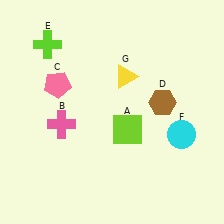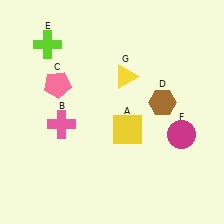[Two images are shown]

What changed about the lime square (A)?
In Image 1, A is lime. In Image 2, it changed to yellow.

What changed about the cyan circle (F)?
In Image 1, F is cyan. In Image 2, it changed to magenta.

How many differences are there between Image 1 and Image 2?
There are 2 differences between the two images.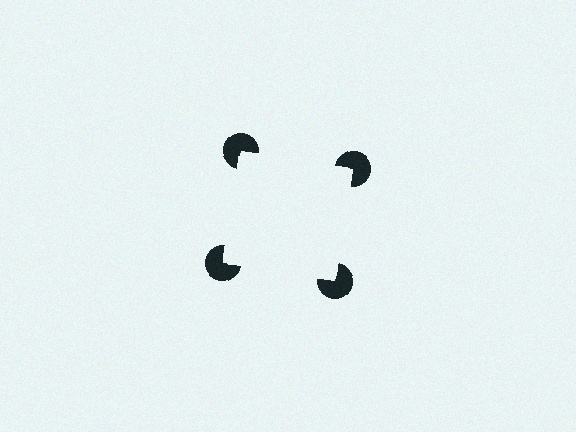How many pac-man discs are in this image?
There are 4 — one at each vertex of the illusory square.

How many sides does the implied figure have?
4 sides.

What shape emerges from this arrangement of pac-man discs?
An illusory square — its edges are inferred from the aligned wedge cuts in the pac-man discs, not physically drawn.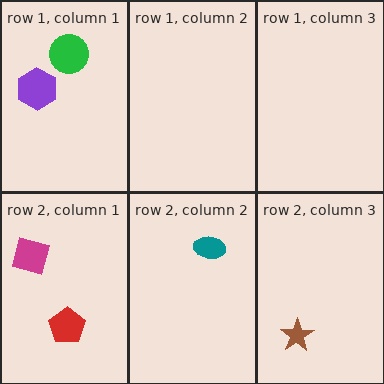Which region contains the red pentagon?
The row 2, column 1 region.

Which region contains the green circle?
The row 1, column 1 region.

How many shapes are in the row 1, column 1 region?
2.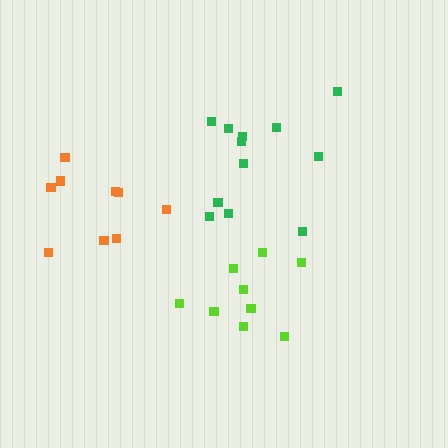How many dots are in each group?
Group 1: 12 dots, Group 2: 9 dots, Group 3: 9 dots (30 total).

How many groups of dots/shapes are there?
There are 3 groups.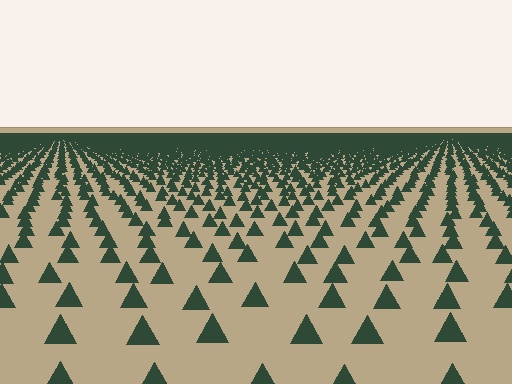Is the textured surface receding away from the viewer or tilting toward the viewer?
The surface is receding away from the viewer. Texture elements get smaller and denser toward the top.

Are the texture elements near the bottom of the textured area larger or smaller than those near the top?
Larger. Near the bottom, elements are closer to the viewer and appear at a bigger on-screen size.